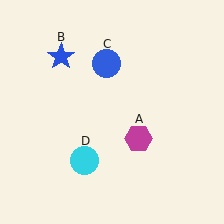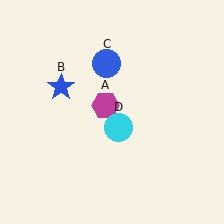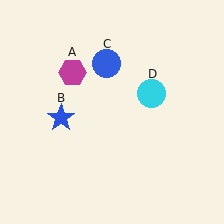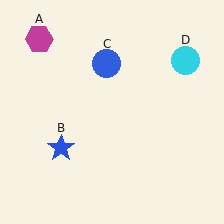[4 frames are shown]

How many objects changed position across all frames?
3 objects changed position: magenta hexagon (object A), blue star (object B), cyan circle (object D).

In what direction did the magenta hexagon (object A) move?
The magenta hexagon (object A) moved up and to the left.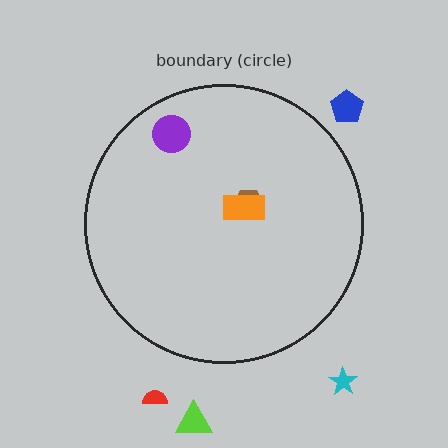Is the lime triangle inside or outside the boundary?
Outside.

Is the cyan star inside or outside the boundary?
Outside.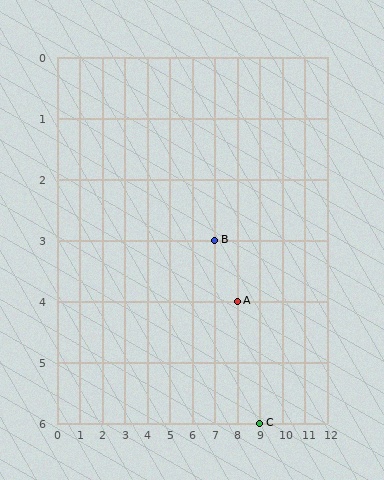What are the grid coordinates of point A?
Point A is at grid coordinates (8, 4).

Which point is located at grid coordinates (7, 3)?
Point B is at (7, 3).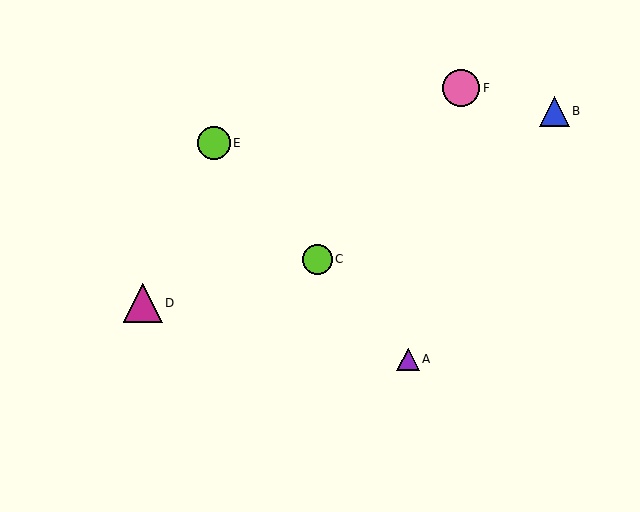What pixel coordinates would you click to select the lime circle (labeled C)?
Click at (317, 259) to select the lime circle C.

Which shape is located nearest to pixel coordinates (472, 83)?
The pink circle (labeled F) at (461, 88) is nearest to that location.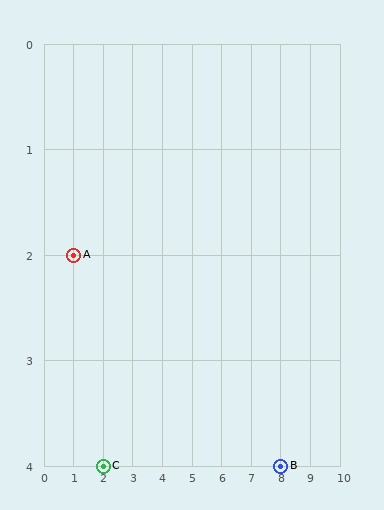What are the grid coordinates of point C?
Point C is at grid coordinates (2, 4).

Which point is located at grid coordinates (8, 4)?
Point B is at (8, 4).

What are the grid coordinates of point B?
Point B is at grid coordinates (8, 4).